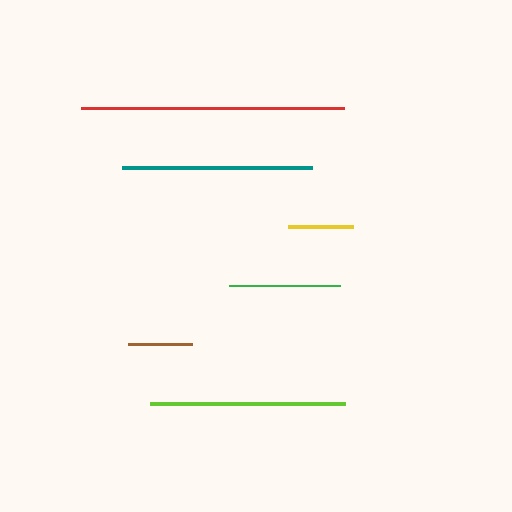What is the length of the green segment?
The green segment is approximately 111 pixels long.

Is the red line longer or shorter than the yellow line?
The red line is longer than the yellow line.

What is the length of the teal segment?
The teal segment is approximately 190 pixels long.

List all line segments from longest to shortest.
From longest to shortest: red, lime, teal, green, yellow, brown.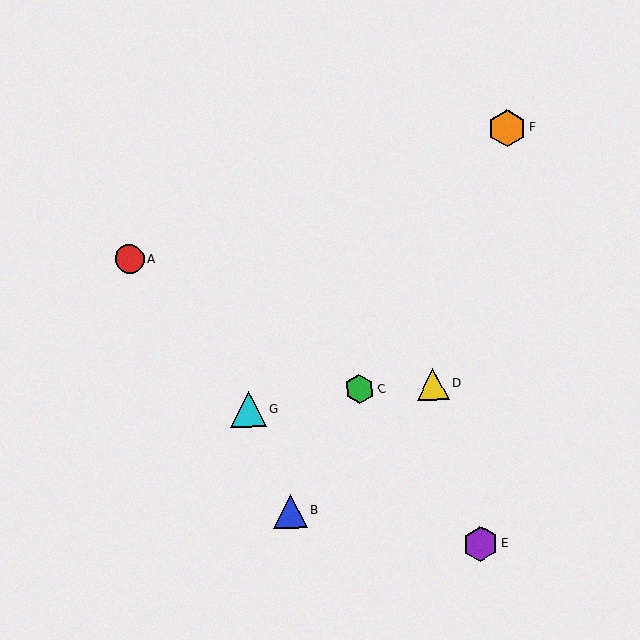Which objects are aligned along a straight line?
Objects B, C, F are aligned along a straight line.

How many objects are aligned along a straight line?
3 objects (B, C, F) are aligned along a straight line.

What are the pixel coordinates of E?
Object E is at (480, 544).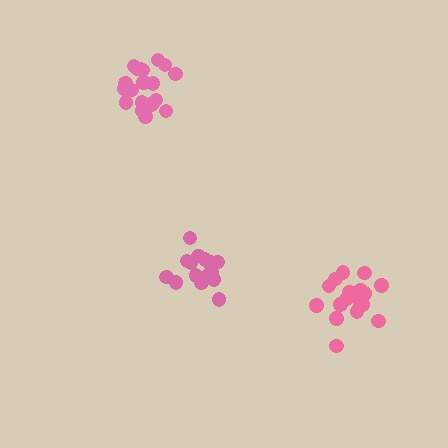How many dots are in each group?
Group 1: 20 dots, Group 2: 17 dots, Group 3: 20 dots (57 total).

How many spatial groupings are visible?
There are 3 spatial groupings.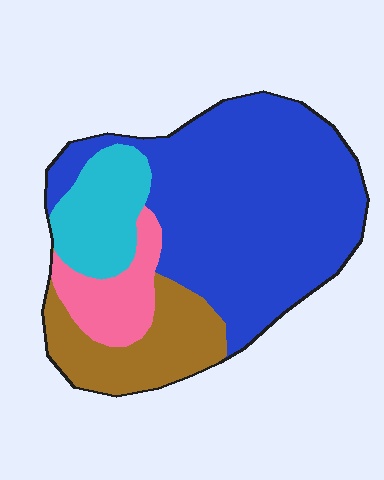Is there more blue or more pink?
Blue.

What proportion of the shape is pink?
Pink covers 11% of the shape.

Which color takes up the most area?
Blue, at roughly 60%.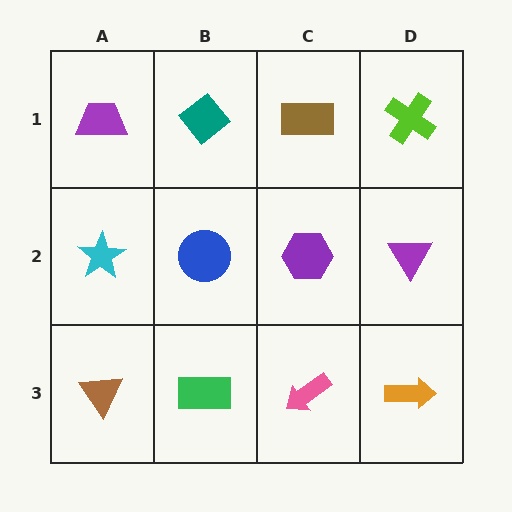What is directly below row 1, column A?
A cyan star.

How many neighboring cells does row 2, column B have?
4.